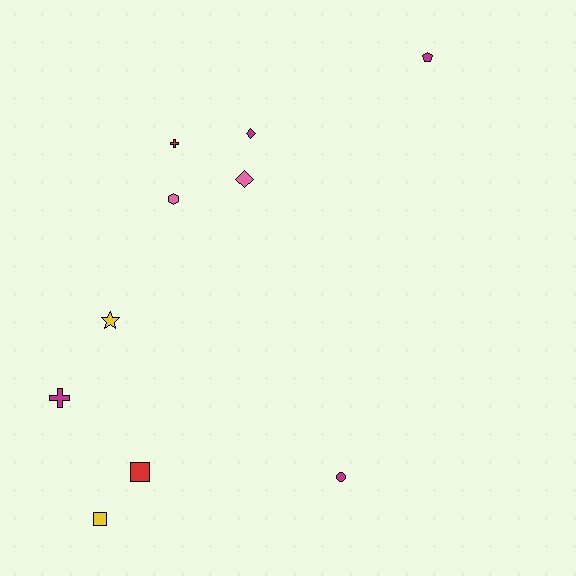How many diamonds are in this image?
There are 2 diamonds.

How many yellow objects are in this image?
There are 2 yellow objects.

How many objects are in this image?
There are 10 objects.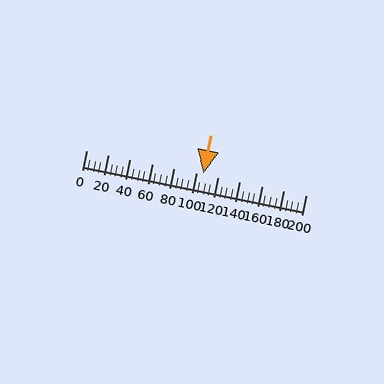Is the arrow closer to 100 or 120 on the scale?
The arrow is closer to 100.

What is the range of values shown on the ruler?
The ruler shows values from 0 to 200.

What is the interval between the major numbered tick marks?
The major tick marks are spaced 20 units apart.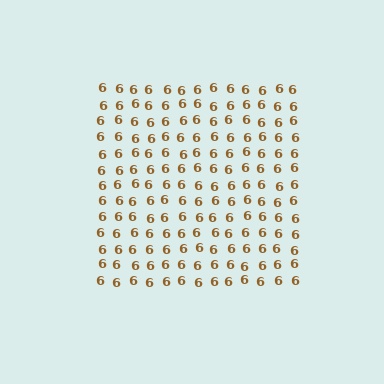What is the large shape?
The large shape is a square.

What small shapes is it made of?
It is made of small digit 6's.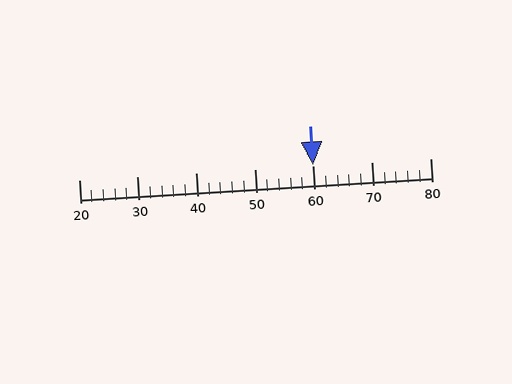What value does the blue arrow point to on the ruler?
The blue arrow points to approximately 60.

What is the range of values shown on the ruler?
The ruler shows values from 20 to 80.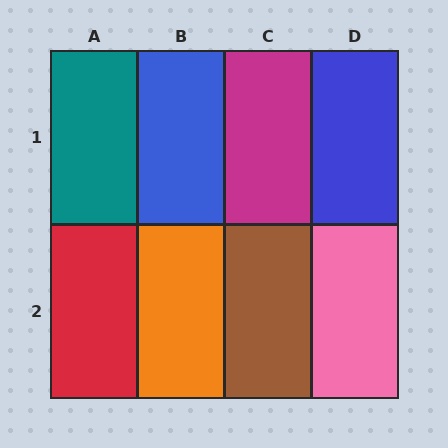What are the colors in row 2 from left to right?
Red, orange, brown, pink.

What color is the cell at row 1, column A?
Teal.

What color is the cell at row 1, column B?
Blue.